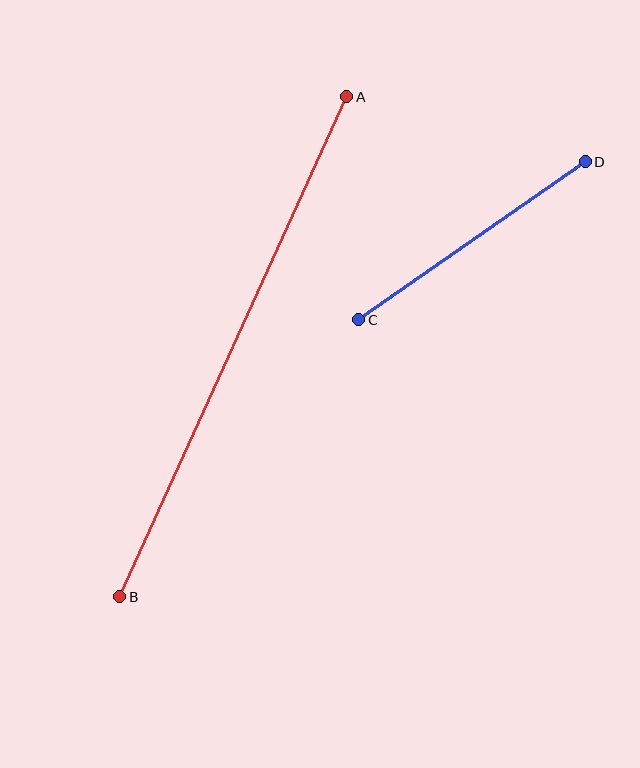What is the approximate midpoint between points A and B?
The midpoint is at approximately (233, 347) pixels.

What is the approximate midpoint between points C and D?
The midpoint is at approximately (472, 241) pixels.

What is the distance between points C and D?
The distance is approximately 276 pixels.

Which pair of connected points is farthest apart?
Points A and B are farthest apart.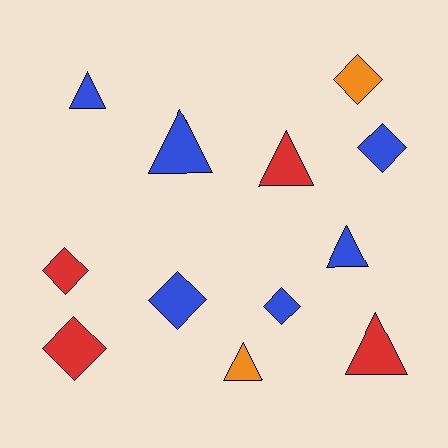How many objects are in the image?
There are 12 objects.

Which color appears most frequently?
Blue, with 6 objects.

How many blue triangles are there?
There are 3 blue triangles.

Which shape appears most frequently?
Diamond, with 6 objects.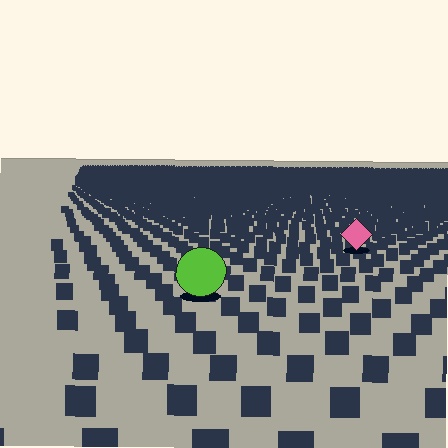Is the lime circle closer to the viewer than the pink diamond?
Yes. The lime circle is closer — you can tell from the texture gradient: the ground texture is coarser near it.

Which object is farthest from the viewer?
The pink diamond is farthest from the viewer. It appears smaller and the ground texture around it is denser.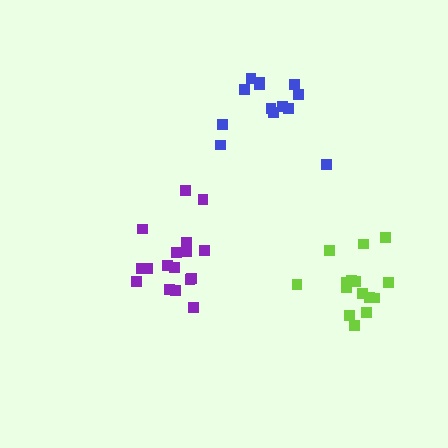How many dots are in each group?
Group 1: 17 dots, Group 2: 15 dots, Group 3: 13 dots (45 total).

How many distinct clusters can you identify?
There are 3 distinct clusters.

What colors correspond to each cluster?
The clusters are colored: purple, lime, blue.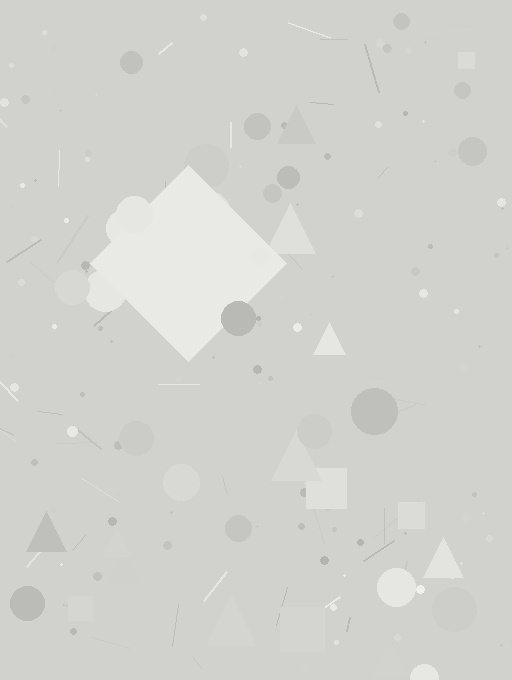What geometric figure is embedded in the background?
A diamond is embedded in the background.